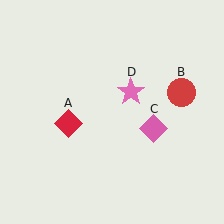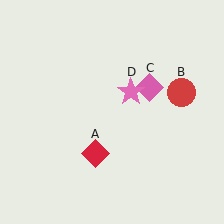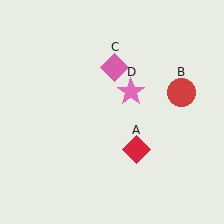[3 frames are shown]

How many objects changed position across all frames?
2 objects changed position: red diamond (object A), pink diamond (object C).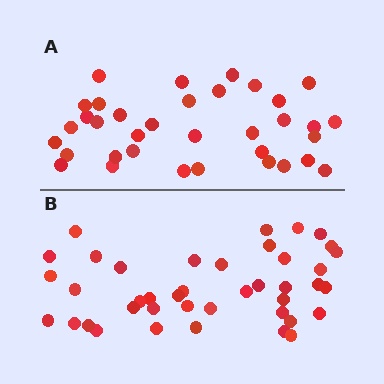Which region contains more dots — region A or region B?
Region B (the bottom region) has more dots.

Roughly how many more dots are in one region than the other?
Region B has about 6 more dots than region A.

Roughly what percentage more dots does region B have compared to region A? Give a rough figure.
About 15% more.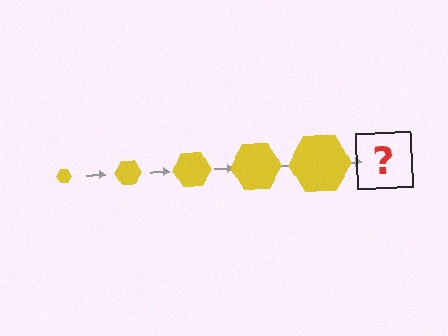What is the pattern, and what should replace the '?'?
The pattern is that the hexagon gets progressively larger each step. The '?' should be a yellow hexagon, larger than the previous one.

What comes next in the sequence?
The next element should be a yellow hexagon, larger than the previous one.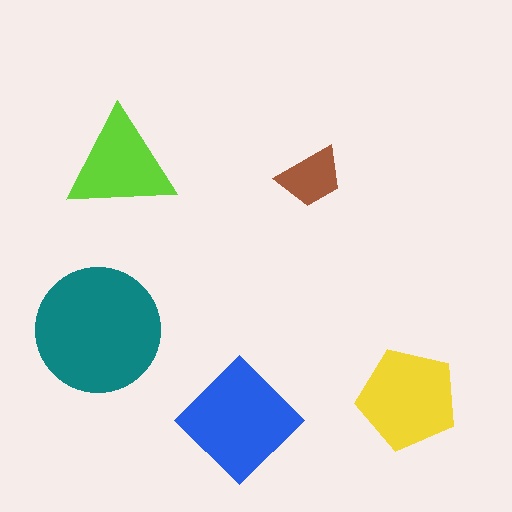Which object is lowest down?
The blue diamond is bottommost.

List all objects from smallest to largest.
The brown trapezoid, the lime triangle, the yellow pentagon, the blue diamond, the teal circle.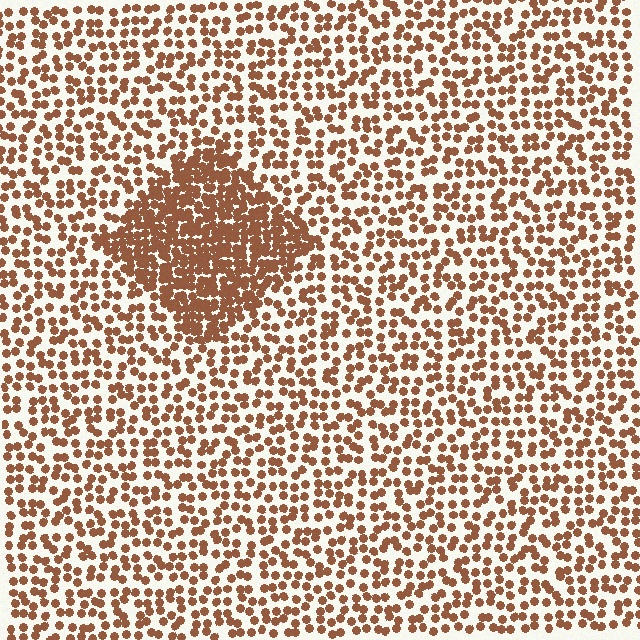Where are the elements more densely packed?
The elements are more densely packed inside the diamond boundary.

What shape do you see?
I see a diamond.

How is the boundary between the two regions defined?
The boundary is defined by a change in element density (approximately 2.3x ratio). All elements are the same color, size, and shape.